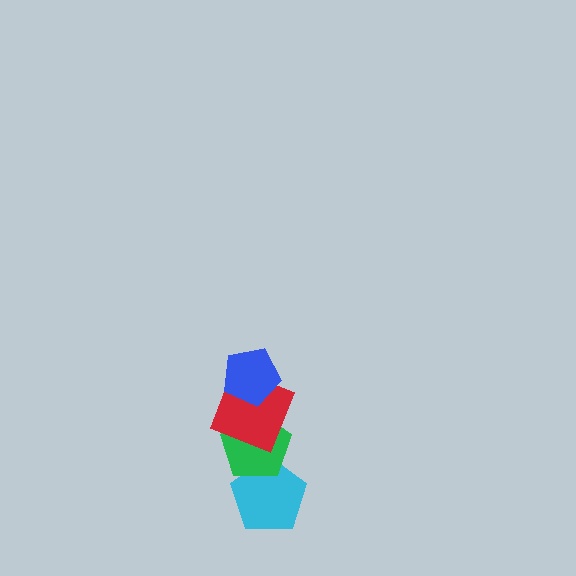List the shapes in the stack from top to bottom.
From top to bottom: the blue pentagon, the red square, the green pentagon, the cyan pentagon.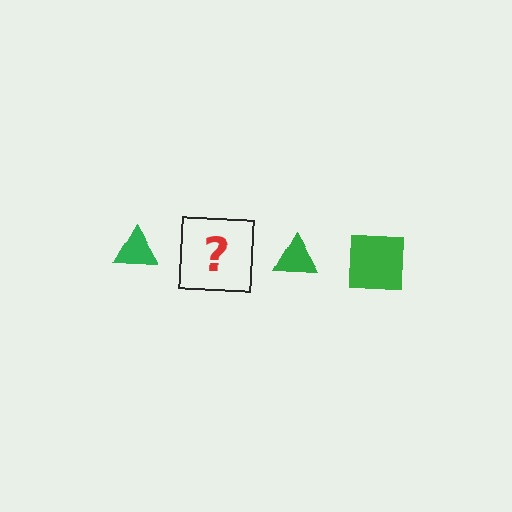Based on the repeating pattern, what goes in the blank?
The blank should be a green square.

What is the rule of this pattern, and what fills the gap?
The rule is that the pattern cycles through triangle, square shapes in green. The gap should be filled with a green square.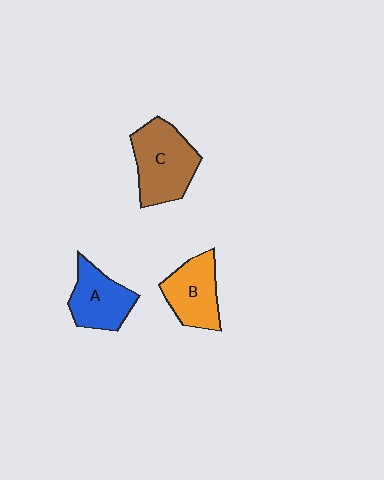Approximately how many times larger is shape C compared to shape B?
Approximately 1.3 times.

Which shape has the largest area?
Shape C (brown).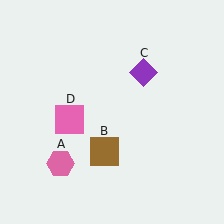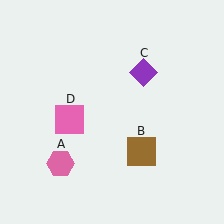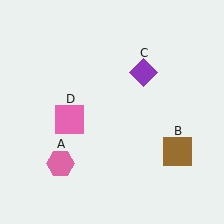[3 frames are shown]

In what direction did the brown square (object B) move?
The brown square (object B) moved right.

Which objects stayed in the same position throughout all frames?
Pink hexagon (object A) and purple diamond (object C) and pink square (object D) remained stationary.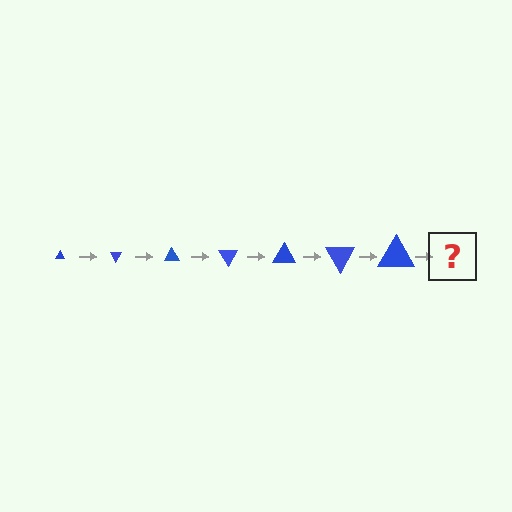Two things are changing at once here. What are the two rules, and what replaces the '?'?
The two rules are that the triangle grows larger each step and it rotates 60 degrees each step. The '?' should be a triangle, larger than the previous one and rotated 420 degrees from the start.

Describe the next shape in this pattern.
It should be a triangle, larger than the previous one and rotated 420 degrees from the start.